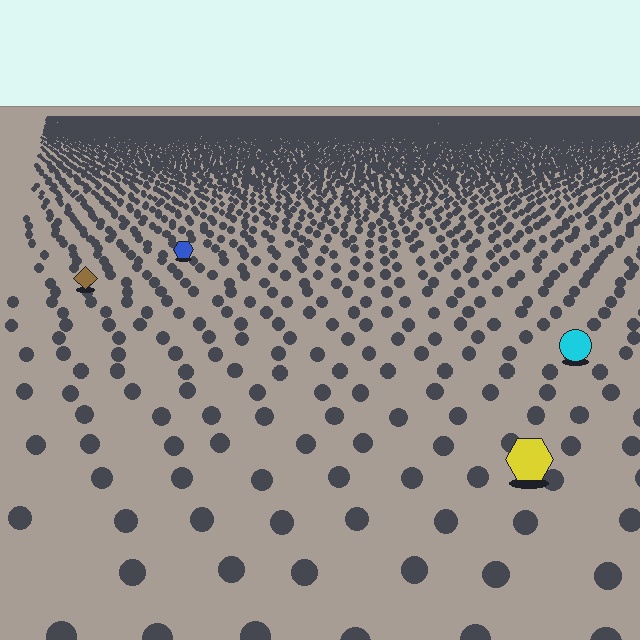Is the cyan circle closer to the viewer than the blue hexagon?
Yes. The cyan circle is closer — you can tell from the texture gradient: the ground texture is coarser near it.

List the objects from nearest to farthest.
From nearest to farthest: the yellow hexagon, the cyan circle, the brown diamond, the blue hexagon.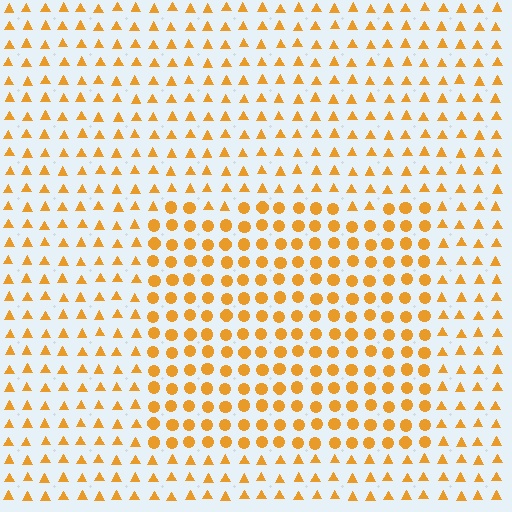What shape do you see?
I see a rectangle.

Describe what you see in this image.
The image is filled with small orange elements arranged in a uniform grid. A rectangle-shaped region contains circles, while the surrounding area contains triangles. The boundary is defined purely by the change in element shape.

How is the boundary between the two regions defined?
The boundary is defined by a change in element shape: circles inside vs. triangles outside. All elements share the same color and spacing.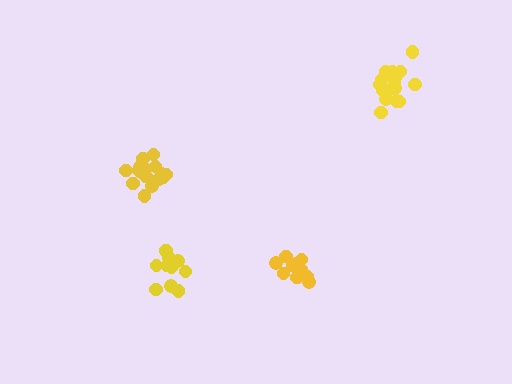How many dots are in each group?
Group 1: 17 dots, Group 2: 13 dots, Group 3: 17 dots, Group 4: 13 dots (60 total).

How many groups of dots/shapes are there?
There are 4 groups.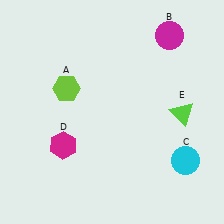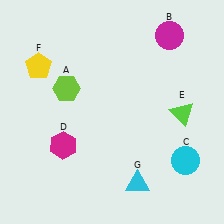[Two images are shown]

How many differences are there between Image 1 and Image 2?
There are 2 differences between the two images.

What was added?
A yellow pentagon (F), a cyan triangle (G) were added in Image 2.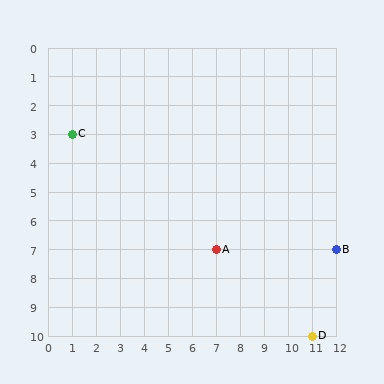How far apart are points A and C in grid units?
Points A and C are 6 columns and 4 rows apart (about 7.2 grid units diagonally).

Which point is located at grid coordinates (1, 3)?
Point C is at (1, 3).